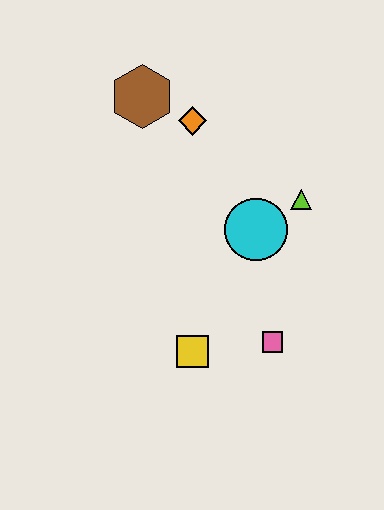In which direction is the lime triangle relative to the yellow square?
The lime triangle is above the yellow square.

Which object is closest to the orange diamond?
The brown hexagon is closest to the orange diamond.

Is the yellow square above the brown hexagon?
No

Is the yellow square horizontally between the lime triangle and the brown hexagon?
Yes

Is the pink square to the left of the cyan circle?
No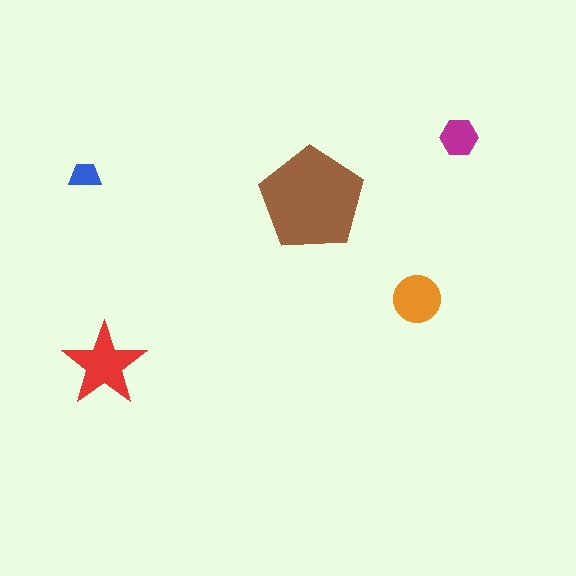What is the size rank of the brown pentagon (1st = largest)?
1st.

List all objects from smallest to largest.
The blue trapezoid, the magenta hexagon, the orange circle, the red star, the brown pentagon.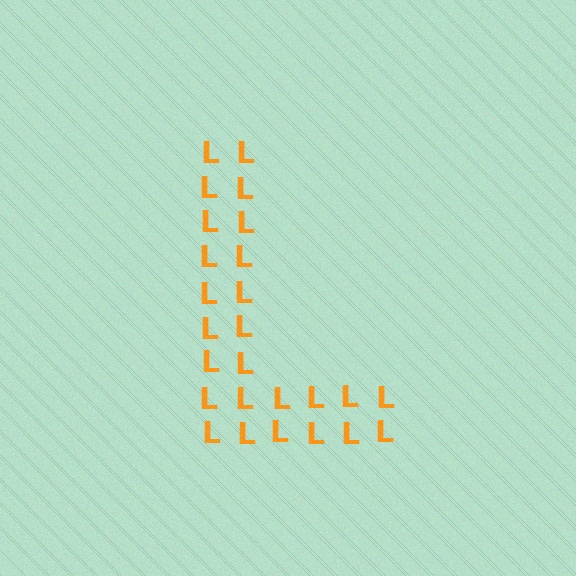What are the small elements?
The small elements are letter L's.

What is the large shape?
The large shape is the letter L.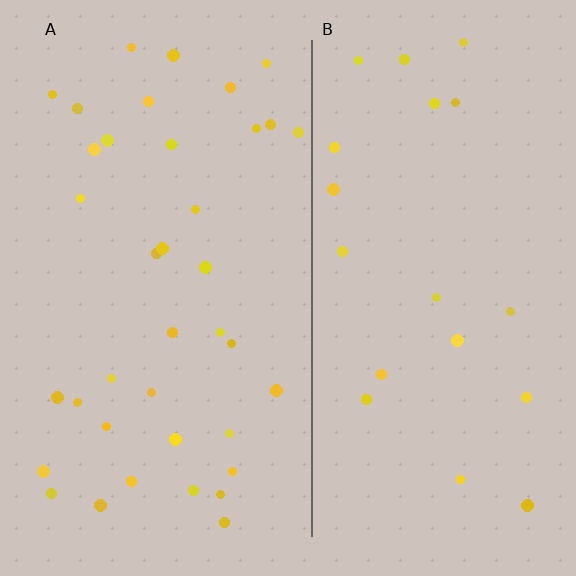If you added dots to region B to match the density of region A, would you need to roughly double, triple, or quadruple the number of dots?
Approximately double.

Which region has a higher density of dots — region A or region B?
A (the left).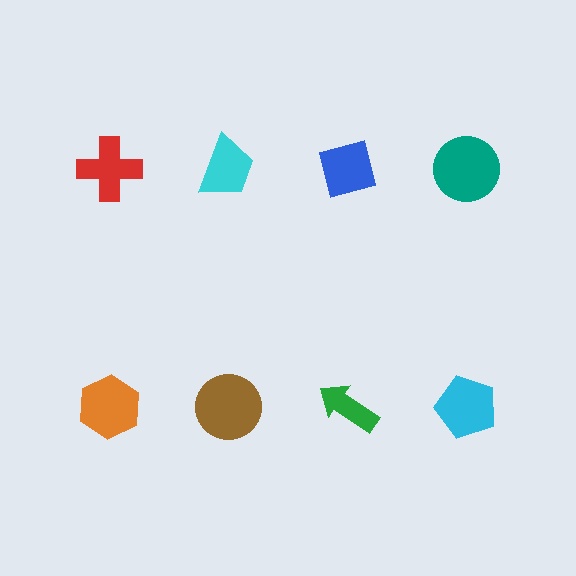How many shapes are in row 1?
4 shapes.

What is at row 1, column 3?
A blue square.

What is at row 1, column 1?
A red cross.